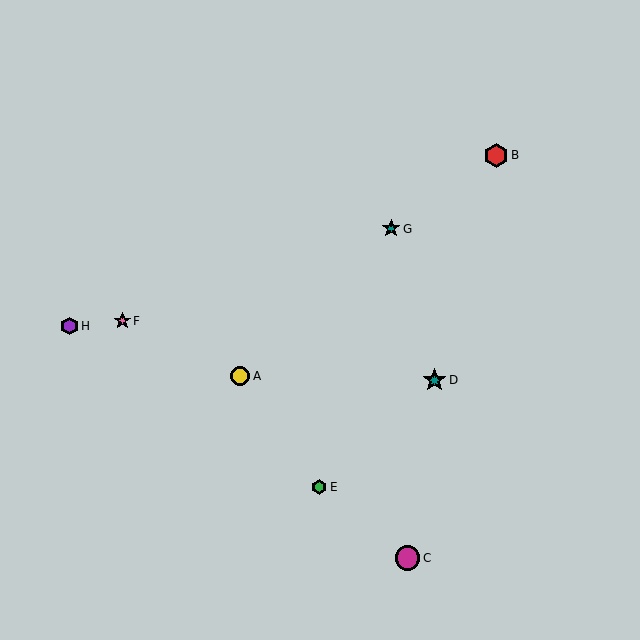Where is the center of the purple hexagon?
The center of the purple hexagon is at (69, 326).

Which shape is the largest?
The magenta circle (labeled C) is the largest.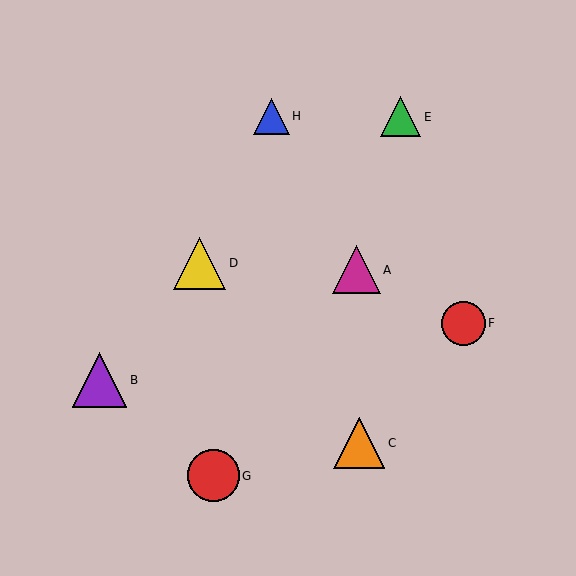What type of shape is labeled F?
Shape F is a red circle.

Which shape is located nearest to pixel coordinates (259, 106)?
The blue triangle (labeled H) at (271, 116) is nearest to that location.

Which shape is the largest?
The purple triangle (labeled B) is the largest.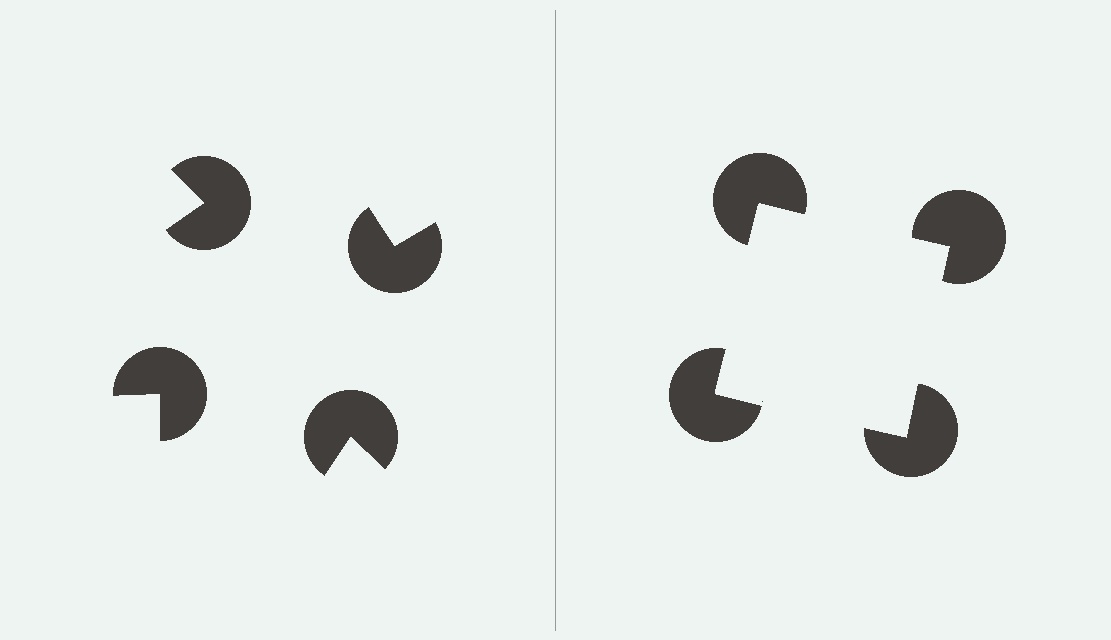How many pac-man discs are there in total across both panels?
8 — 4 on each side.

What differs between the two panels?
The pac-man discs are positioned identically on both sides; only the wedge orientations differ. On the right they align to a square; on the left they are misaligned.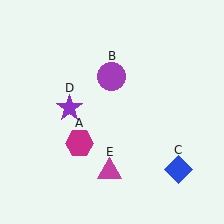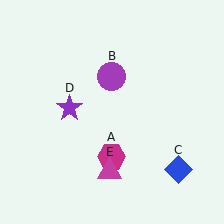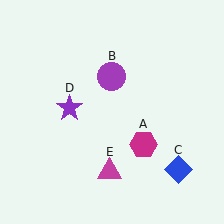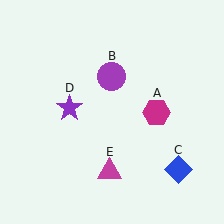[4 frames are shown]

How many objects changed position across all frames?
1 object changed position: magenta hexagon (object A).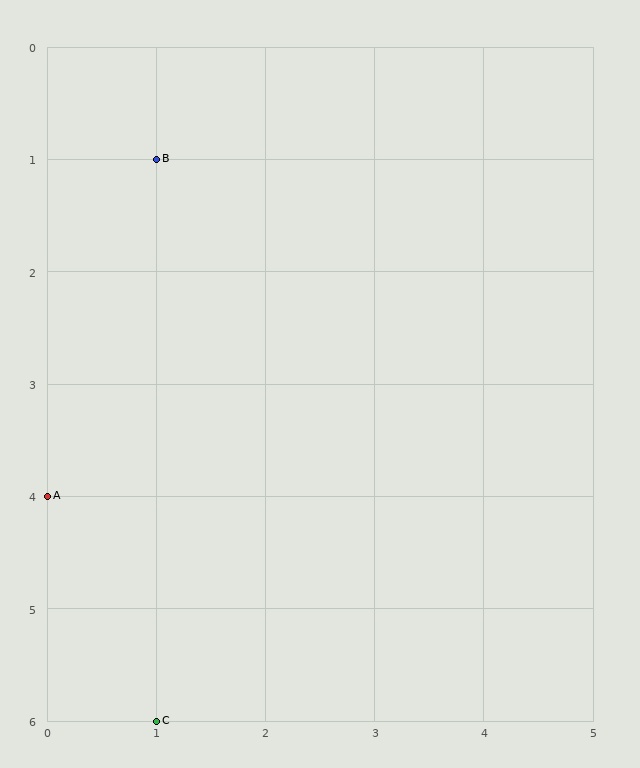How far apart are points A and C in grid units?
Points A and C are 1 column and 2 rows apart (about 2.2 grid units diagonally).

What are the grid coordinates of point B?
Point B is at grid coordinates (1, 1).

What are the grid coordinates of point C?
Point C is at grid coordinates (1, 6).